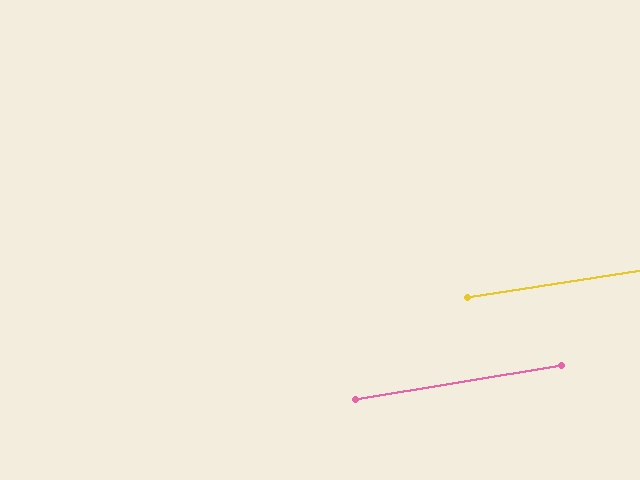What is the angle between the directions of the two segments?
Approximately 0 degrees.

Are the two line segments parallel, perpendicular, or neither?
Parallel — their directions differ by only 0.4°.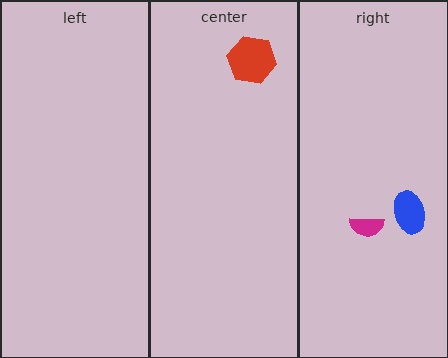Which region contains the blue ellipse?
The right region.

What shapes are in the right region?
The magenta semicircle, the blue ellipse.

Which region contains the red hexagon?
The center region.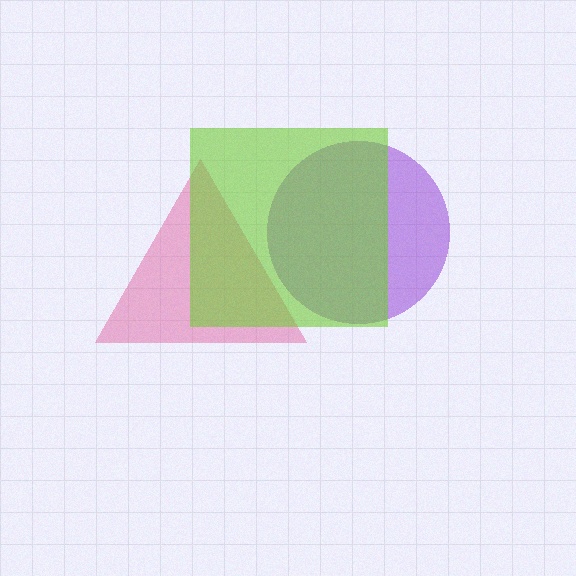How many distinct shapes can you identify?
There are 3 distinct shapes: a purple circle, a pink triangle, a lime square.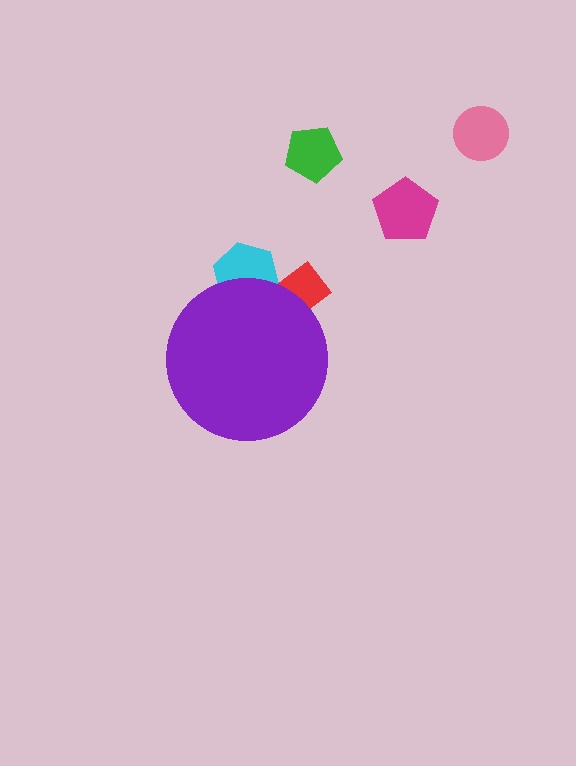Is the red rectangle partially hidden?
Yes, the red rectangle is partially hidden behind the purple circle.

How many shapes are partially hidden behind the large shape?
2 shapes are partially hidden.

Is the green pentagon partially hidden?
No, the green pentagon is fully visible.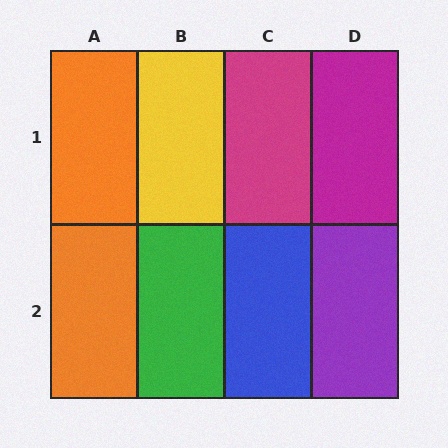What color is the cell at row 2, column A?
Orange.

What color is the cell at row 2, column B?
Green.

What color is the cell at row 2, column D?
Purple.